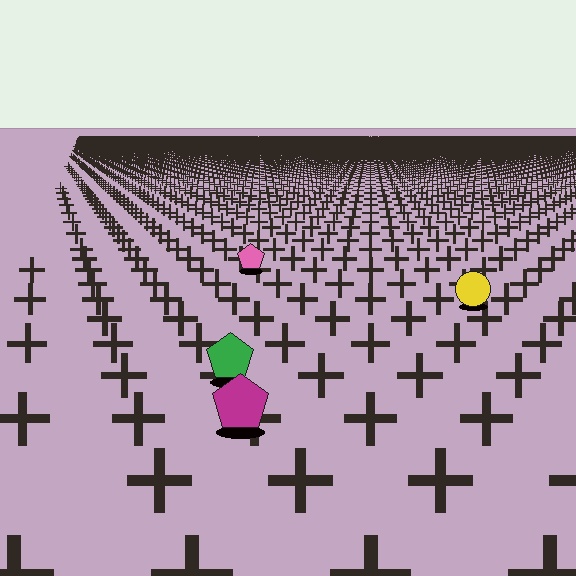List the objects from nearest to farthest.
From nearest to farthest: the magenta pentagon, the green pentagon, the yellow circle, the pink pentagon.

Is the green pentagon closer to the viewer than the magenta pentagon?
No. The magenta pentagon is closer — you can tell from the texture gradient: the ground texture is coarser near it.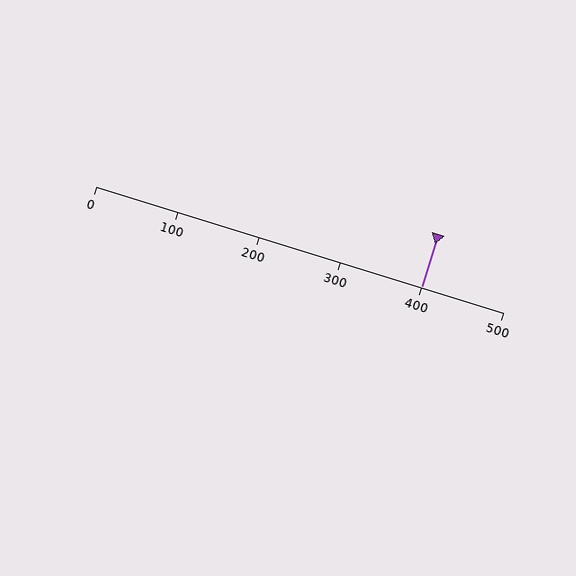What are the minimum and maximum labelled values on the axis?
The axis runs from 0 to 500.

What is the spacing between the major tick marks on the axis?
The major ticks are spaced 100 apart.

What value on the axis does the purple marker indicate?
The marker indicates approximately 400.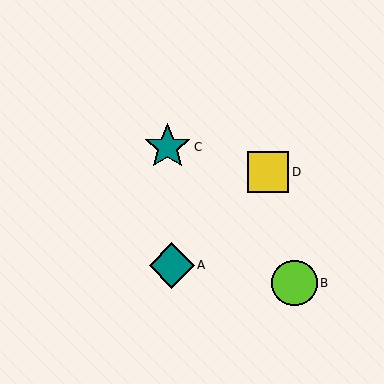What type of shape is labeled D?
Shape D is a yellow square.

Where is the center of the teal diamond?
The center of the teal diamond is at (172, 265).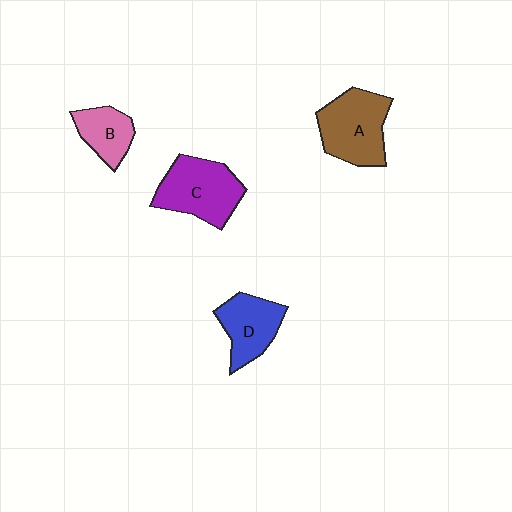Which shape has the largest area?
Shape A (brown).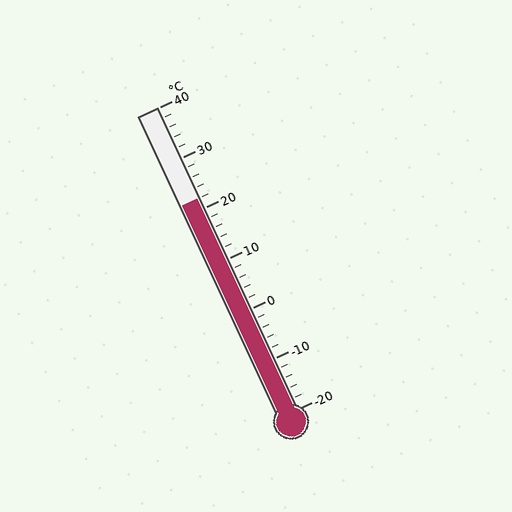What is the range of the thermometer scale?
The thermometer scale ranges from -20°C to 40°C.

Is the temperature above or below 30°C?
The temperature is below 30°C.